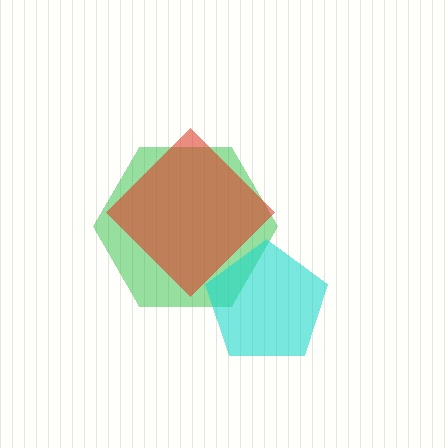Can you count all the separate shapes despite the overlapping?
Yes, there are 3 separate shapes.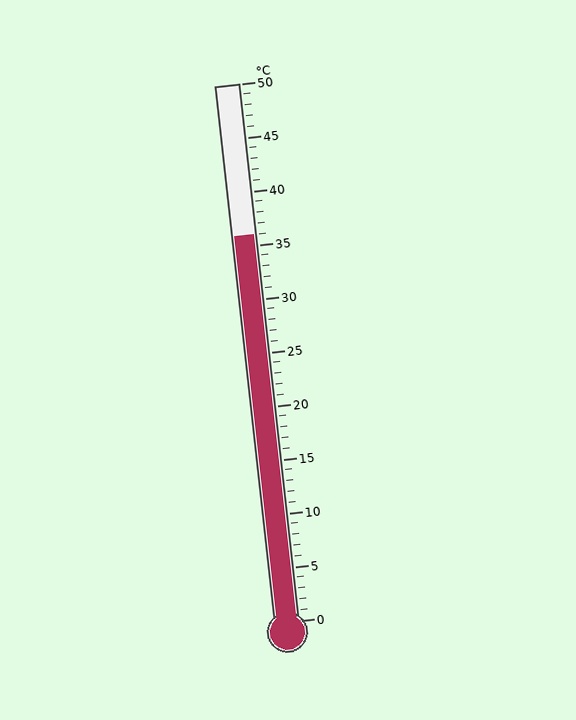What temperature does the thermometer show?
The thermometer shows approximately 36°C.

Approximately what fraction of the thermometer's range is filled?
The thermometer is filled to approximately 70% of its range.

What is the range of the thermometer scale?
The thermometer scale ranges from 0°C to 50°C.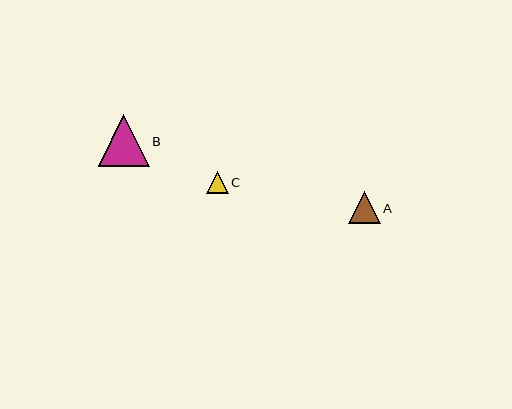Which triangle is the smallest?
Triangle C is the smallest with a size of approximately 22 pixels.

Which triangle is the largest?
Triangle B is the largest with a size of approximately 51 pixels.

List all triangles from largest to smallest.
From largest to smallest: B, A, C.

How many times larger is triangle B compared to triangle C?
Triangle B is approximately 2.3 times the size of triangle C.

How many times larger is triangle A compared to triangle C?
Triangle A is approximately 1.4 times the size of triangle C.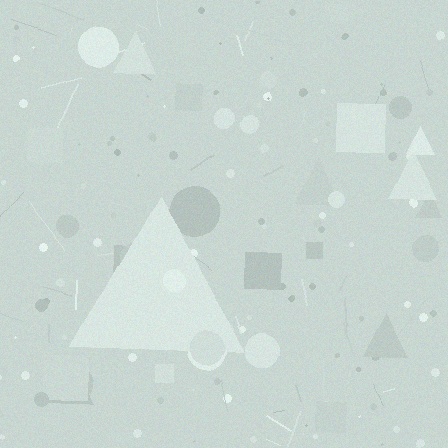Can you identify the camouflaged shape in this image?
The camouflaged shape is a triangle.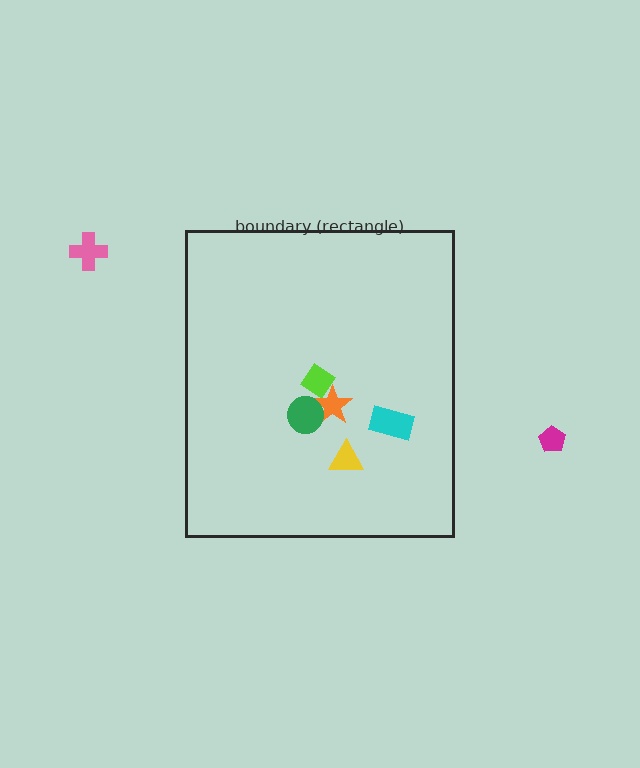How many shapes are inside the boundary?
5 inside, 2 outside.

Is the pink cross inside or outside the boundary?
Outside.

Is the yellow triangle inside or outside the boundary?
Inside.